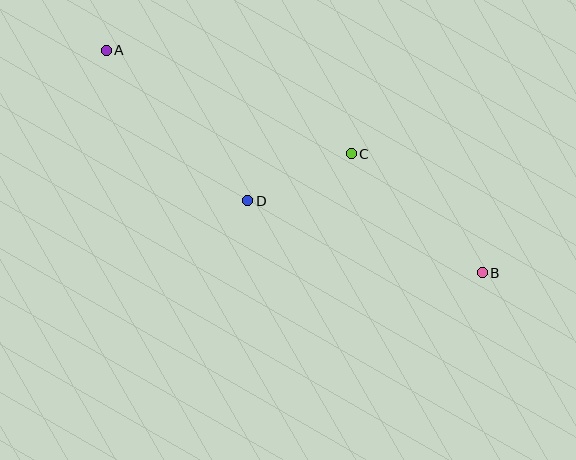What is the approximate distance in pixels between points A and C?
The distance between A and C is approximately 266 pixels.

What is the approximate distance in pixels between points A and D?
The distance between A and D is approximately 207 pixels.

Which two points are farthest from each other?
Points A and B are farthest from each other.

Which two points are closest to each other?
Points C and D are closest to each other.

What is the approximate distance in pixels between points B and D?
The distance between B and D is approximately 245 pixels.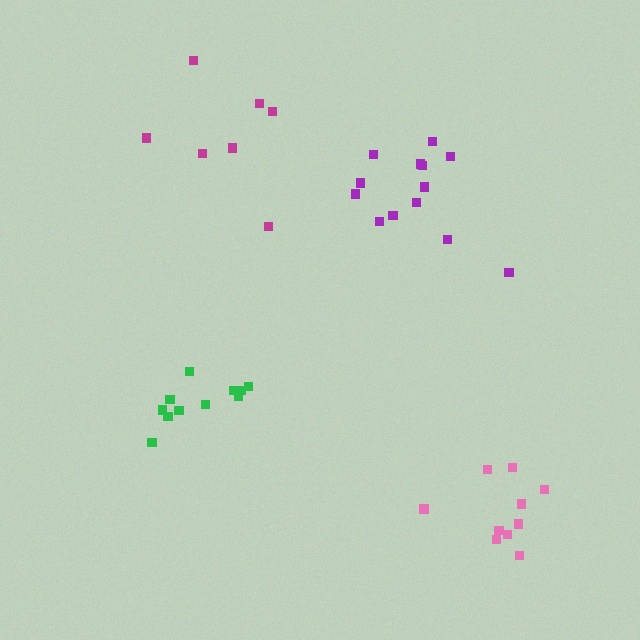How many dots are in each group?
Group 1: 11 dots, Group 2: 7 dots, Group 3: 10 dots, Group 4: 13 dots (41 total).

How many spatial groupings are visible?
There are 4 spatial groupings.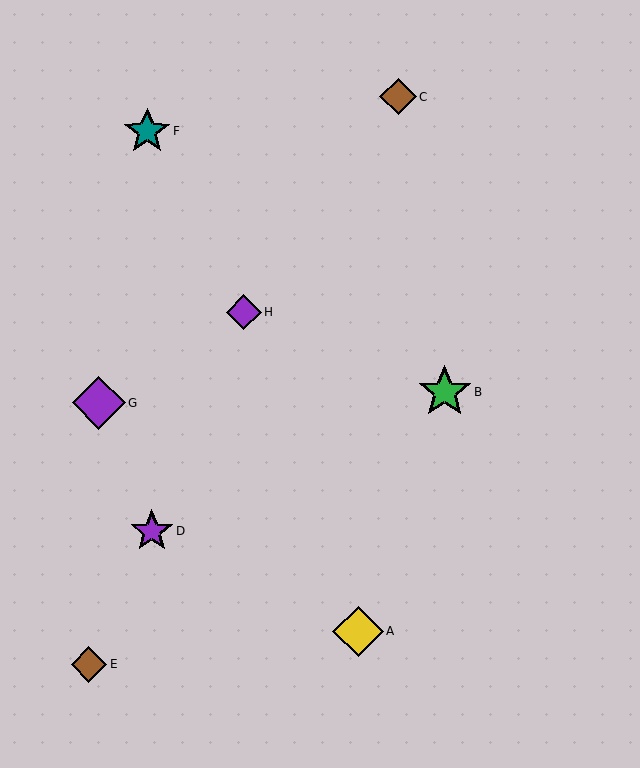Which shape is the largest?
The green star (labeled B) is the largest.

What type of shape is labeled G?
Shape G is a purple diamond.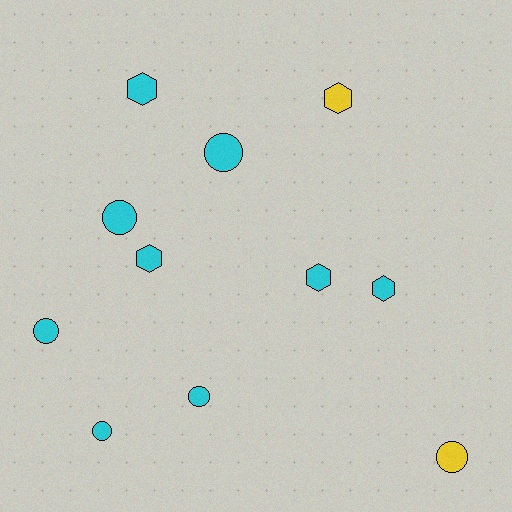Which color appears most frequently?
Cyan, with 9 objects.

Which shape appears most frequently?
Circle, with 6 objects.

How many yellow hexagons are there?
There is 1 yellow hexagon.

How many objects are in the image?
There are 11 objects.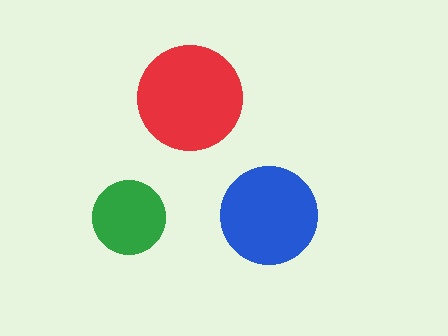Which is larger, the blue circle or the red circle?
The red one.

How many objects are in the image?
There are 3 objects in the image.